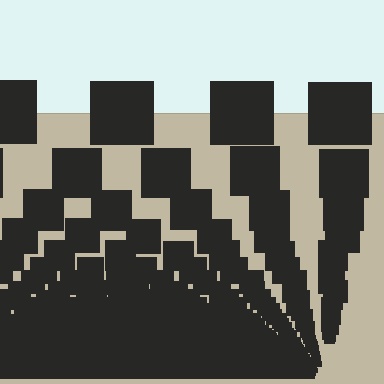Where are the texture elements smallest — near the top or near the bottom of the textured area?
Near the bottom.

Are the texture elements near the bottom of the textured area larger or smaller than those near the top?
Smaller. The gradient is inverted — elements near the bottom are smaller and denser.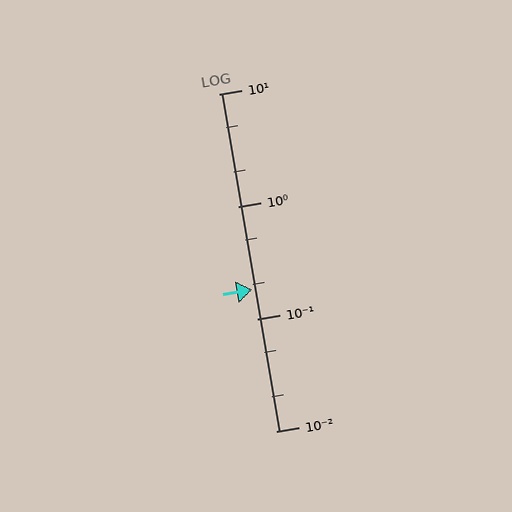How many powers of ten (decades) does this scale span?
The scale spans 3 decades, from 0.01 to 10.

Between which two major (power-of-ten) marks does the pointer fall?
The pointer is between 0.1 and 1.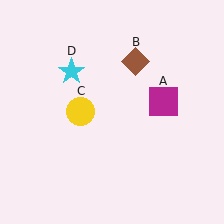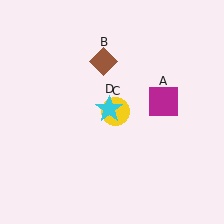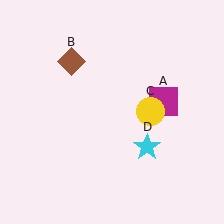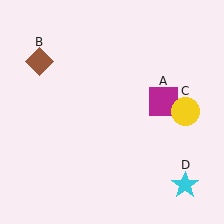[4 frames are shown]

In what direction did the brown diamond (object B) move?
The brown diamond (object B) moved left.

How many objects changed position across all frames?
3 objects changed position: brown diamond (object B), yellow circle (object C), cyan star (object D).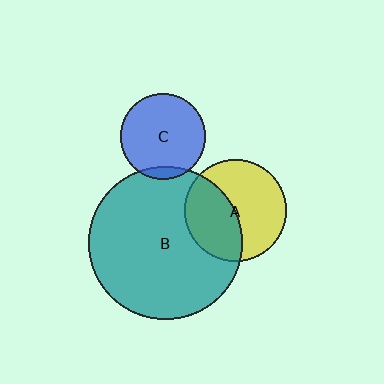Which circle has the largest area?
Circle B (teal).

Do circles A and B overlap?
Yes.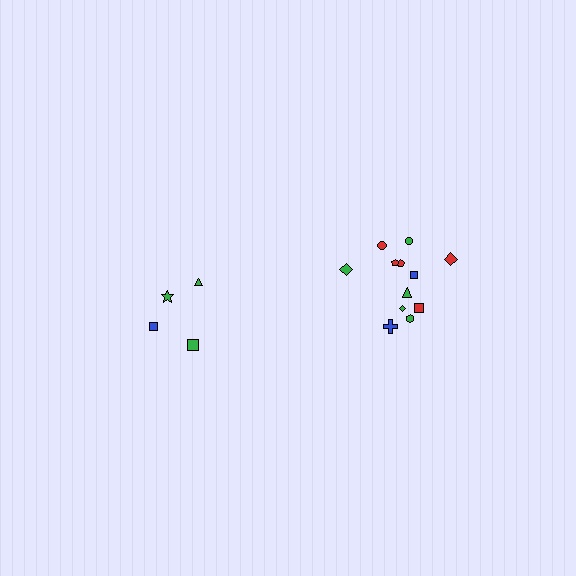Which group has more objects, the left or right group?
The right group.